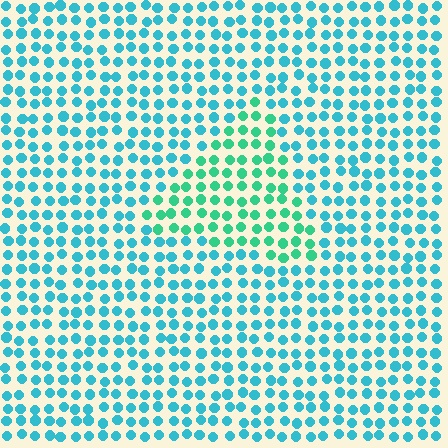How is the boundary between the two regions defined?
The boundary is defined purely by a slight shift in hue (about 34 degrees). Spacing, size, and orientation are identical on both sides.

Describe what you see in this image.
The image is filled with small cyan elements in a uniform arrangement. A triangle-shaped region is visible where the elements are tinted to a slightly different hue, forming a subtle color boundary.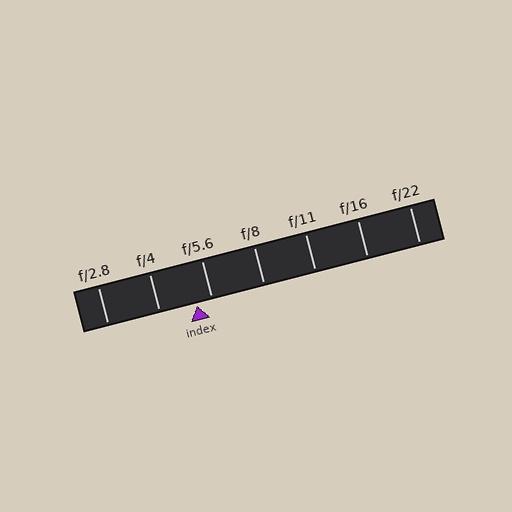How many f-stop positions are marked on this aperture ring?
There are 7 f-stop positions marked.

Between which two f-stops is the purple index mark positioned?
The index mark is between f/4 and f/5.6.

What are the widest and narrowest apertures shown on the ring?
The widest aperture shown is f/2.8 and the narrowest is f/22.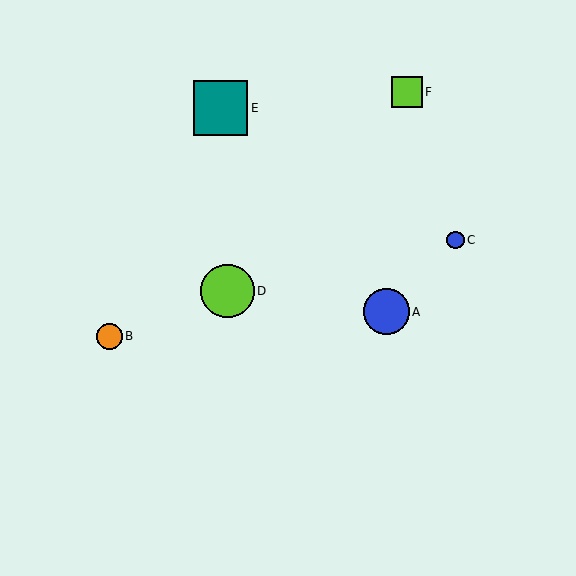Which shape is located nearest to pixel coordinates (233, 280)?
The lime circle (labeled D) at (227, 291) is nearest to that location.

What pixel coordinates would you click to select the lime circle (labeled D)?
Click at (227, 291) to select the lime circle D.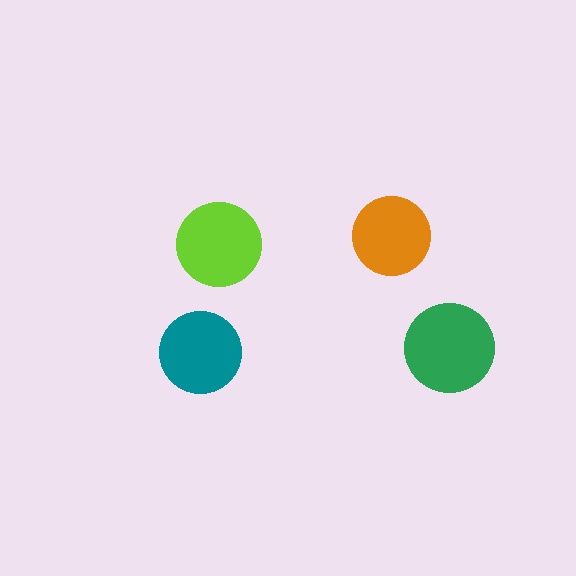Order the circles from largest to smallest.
the green one, the lime one, the teal one, the orange one.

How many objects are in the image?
There are 4 objects in the image.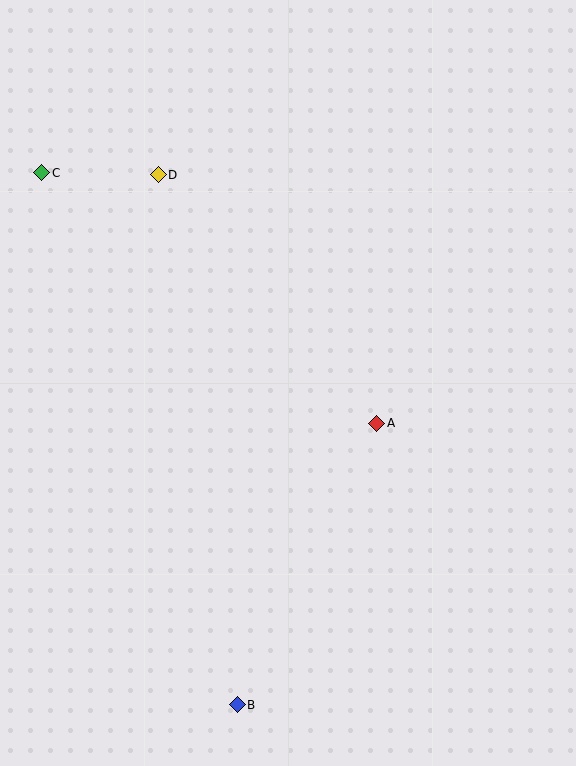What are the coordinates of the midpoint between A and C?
The midpoint between A and C is at (209, 298).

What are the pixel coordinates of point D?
Point D is at (158, 175).